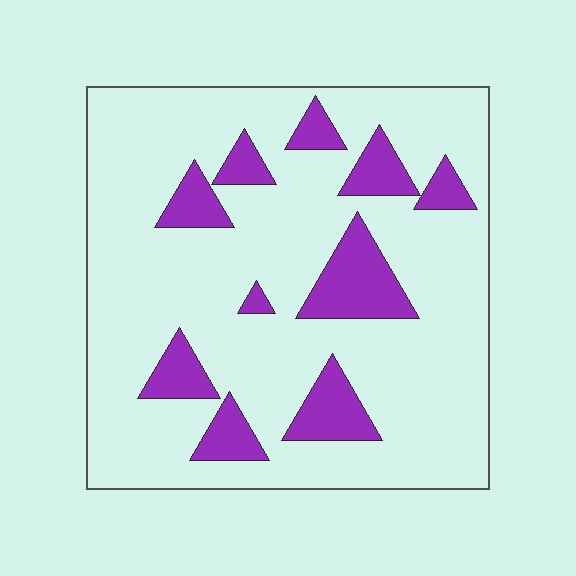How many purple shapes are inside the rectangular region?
10.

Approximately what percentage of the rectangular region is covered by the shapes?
Approximately 20%.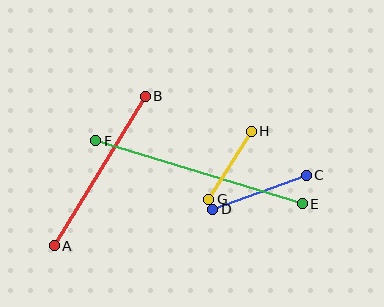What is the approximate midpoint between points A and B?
The midpoint is at approximately (100, 171) pixels.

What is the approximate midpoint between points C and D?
The midpoint is at approximately (259, 192) pixels.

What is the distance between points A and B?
The distance is approximately 175 pixels.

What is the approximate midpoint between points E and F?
The midpoint is at approximately (199, 172) pixels.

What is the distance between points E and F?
The distance is approximately 216 pixels.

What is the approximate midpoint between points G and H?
The midpoint is at approximately (230, 165) pixels.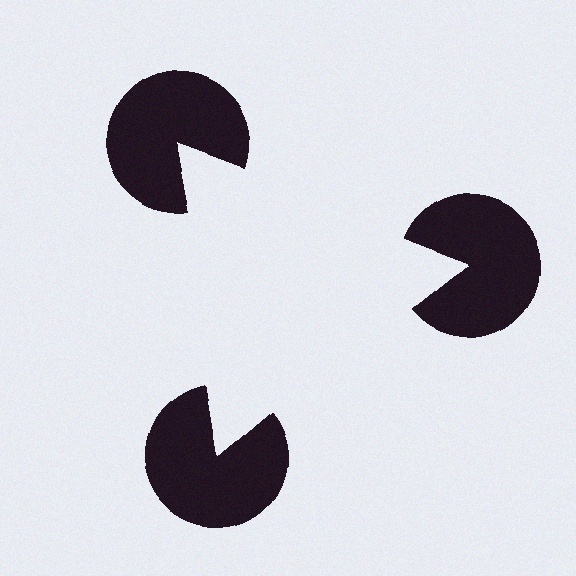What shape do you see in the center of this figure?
An illusory triangle — its edges are inferred from the aligned wedge cuts in the pac-man discs, not physically drawn.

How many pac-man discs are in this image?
There are 3 — one at each vertex of the illusory triangle.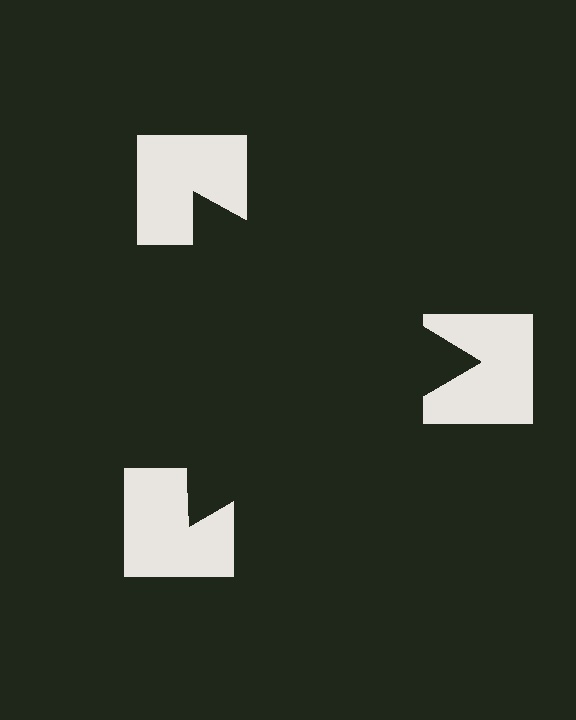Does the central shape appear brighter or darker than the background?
It typically appears slightly darker than the background, even though no actual brightness change is drawn.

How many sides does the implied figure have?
3 sides.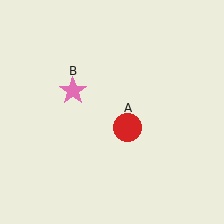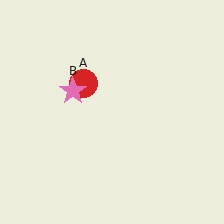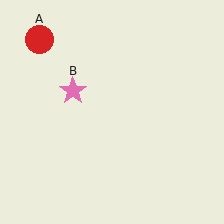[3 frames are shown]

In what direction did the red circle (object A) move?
The red circle (object A) moved up and to the left.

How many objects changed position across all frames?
1 object changed position: red circle (object A).